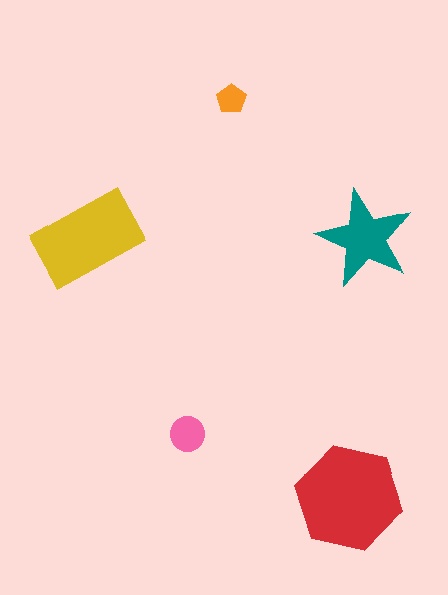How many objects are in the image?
There are 5 objects in the image.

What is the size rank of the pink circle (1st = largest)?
4th.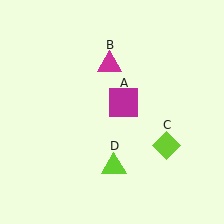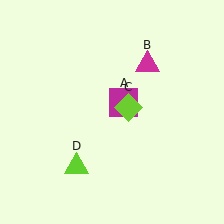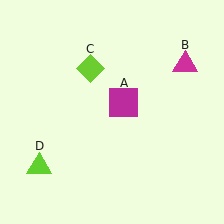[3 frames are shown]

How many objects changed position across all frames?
3 objects changed position: magenta triangle (object B), lime diamond (object C), lime triangle (object D).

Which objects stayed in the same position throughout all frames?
Magenta square (object A) remained stationary.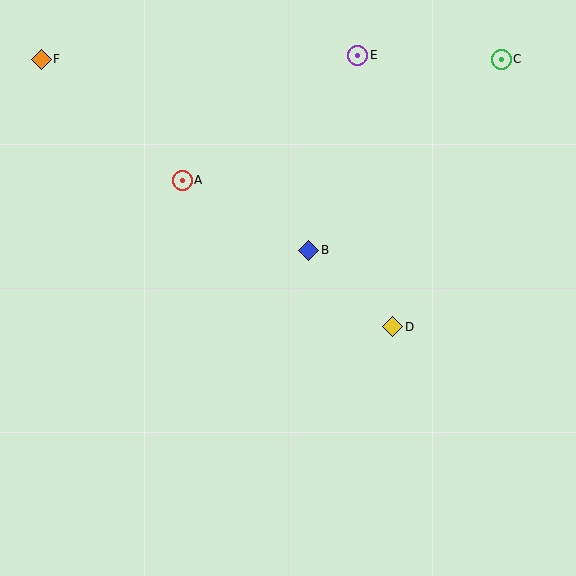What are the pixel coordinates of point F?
Point F is at (41, 59).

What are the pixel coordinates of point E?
Point E is at (358, 55).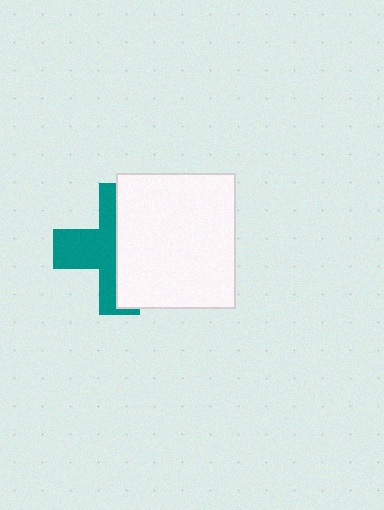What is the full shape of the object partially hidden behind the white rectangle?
The partially hidden object is a teal cross.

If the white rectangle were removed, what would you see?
You would see the complete teal cross.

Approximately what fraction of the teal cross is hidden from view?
Roughly 54% of the teal cross is hidden behind the white rectangle.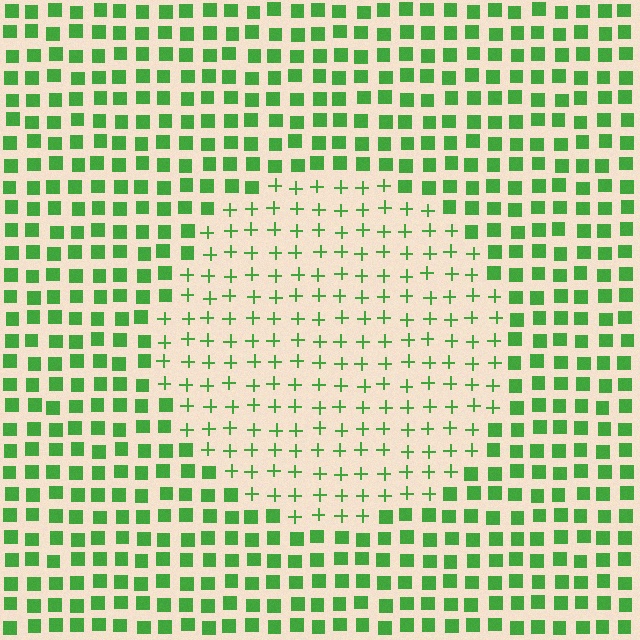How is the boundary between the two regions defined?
The boundary is defined by a change in element shape: plus signs inside vs. squares outside. All elements share the same color and spacing.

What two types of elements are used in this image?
The image uses plus signs inside the circle region and squares outside it.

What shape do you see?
I see a circle.